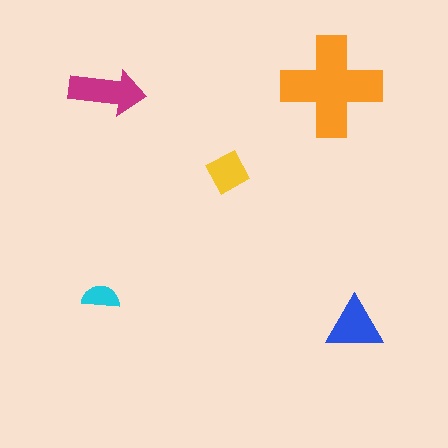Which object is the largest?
The orange cross.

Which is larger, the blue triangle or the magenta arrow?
The magenta arrow.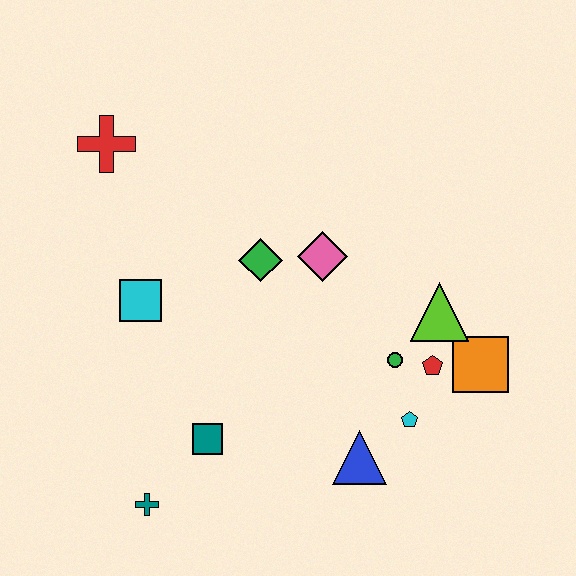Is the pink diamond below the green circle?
No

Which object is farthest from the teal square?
The red cross is farthest from the teal square.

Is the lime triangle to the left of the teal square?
No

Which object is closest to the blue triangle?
The cyan pentagon is closest to the blue triangle.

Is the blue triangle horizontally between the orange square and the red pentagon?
No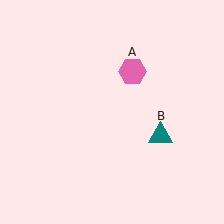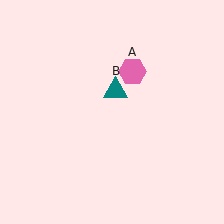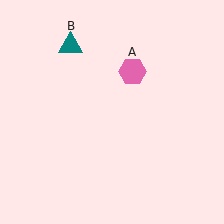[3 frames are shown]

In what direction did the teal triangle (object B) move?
The teal triangle (object B) moved up and to the left.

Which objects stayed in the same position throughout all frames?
Pink hexagon (object A) remained stationary.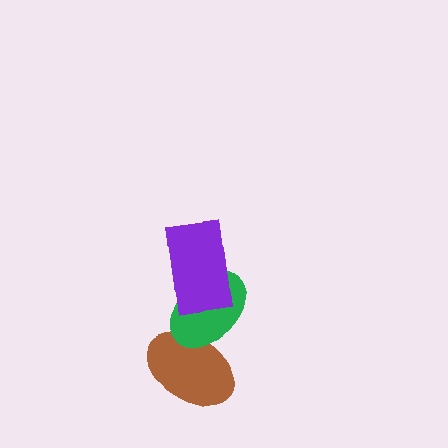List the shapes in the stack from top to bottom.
From top to bottom: the purple rectangle, the green ellipse, the brown ellipse.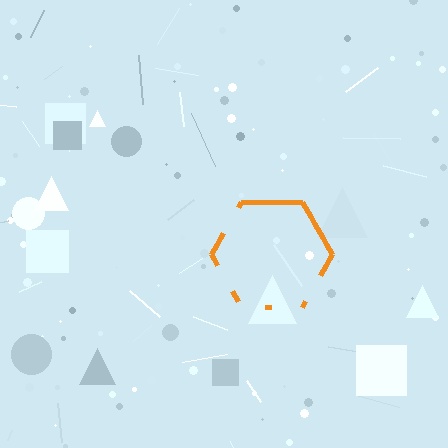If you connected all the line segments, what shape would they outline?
They would outline a hexagon.